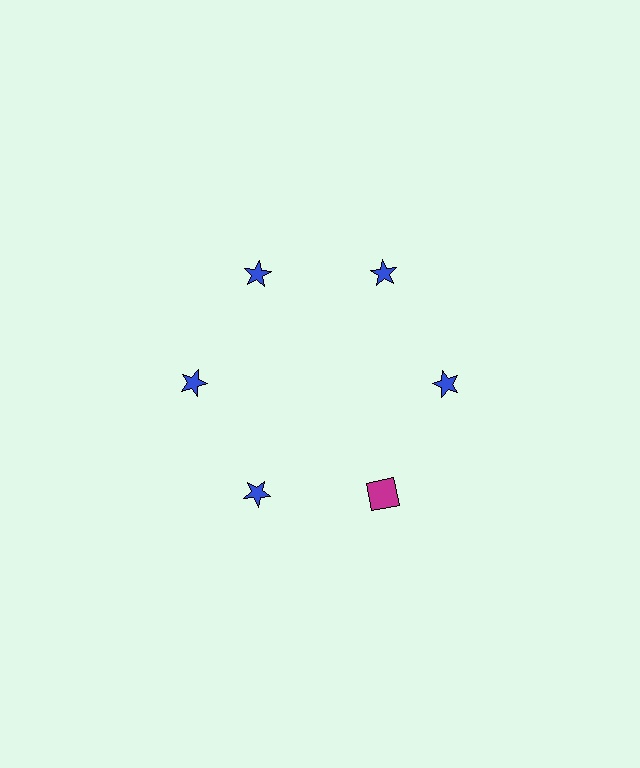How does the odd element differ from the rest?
It differs in both color (magenta instead of blue) and shape (square instead of star).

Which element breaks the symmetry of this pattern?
The magenta square at roughly the 5 o'clock position breaks the symmetry. All other shapes are blue stars.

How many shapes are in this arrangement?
There are 6 shapes arranged in a ring pattern.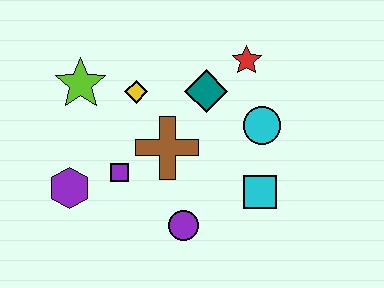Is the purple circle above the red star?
No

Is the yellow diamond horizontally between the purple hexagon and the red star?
Yes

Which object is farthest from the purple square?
The red star is farthest from the purple square.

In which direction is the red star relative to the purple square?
The red star is to the right of the purple square.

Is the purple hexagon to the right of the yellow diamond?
No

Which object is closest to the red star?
The teal diamond is closest to the red star.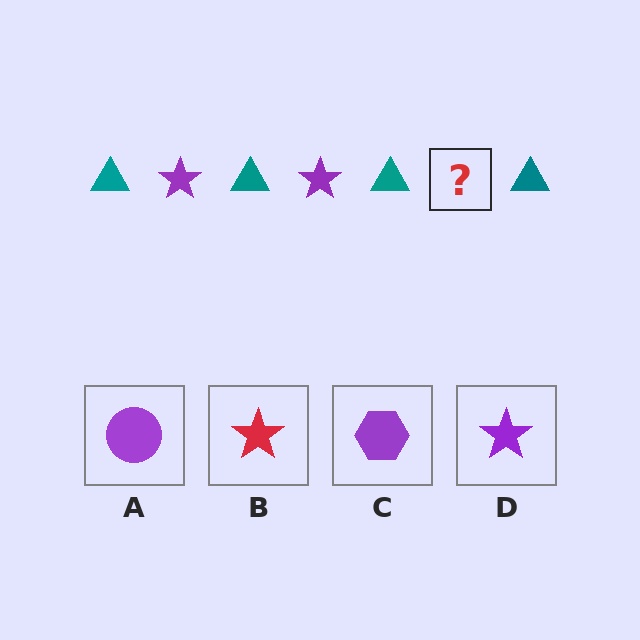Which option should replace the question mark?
Option D.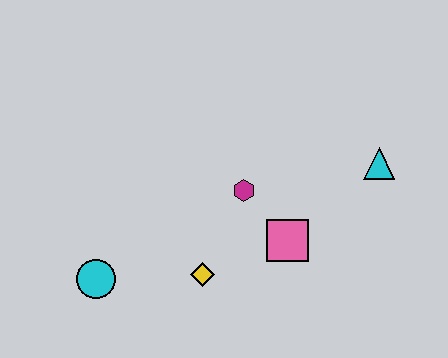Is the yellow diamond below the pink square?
Yes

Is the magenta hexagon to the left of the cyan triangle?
Yes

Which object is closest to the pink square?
The magenta hexagon is closest to the pink square.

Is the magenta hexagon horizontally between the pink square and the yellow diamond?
Yes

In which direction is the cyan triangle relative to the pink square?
The cyan triangle is to the right of the pink square.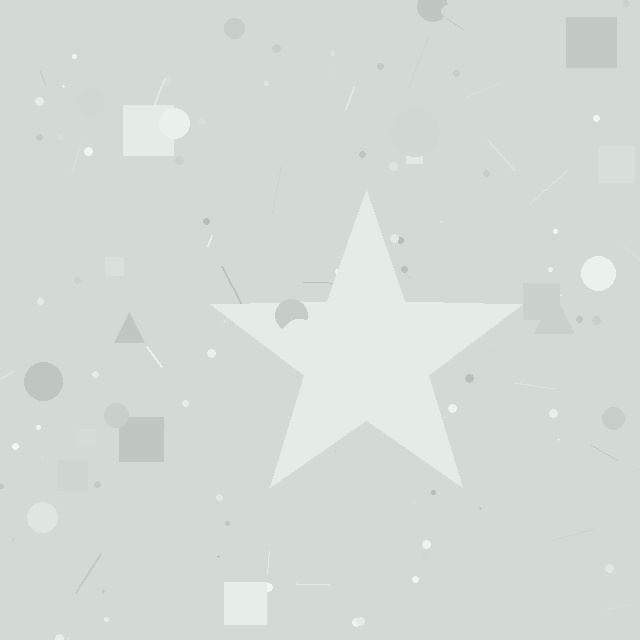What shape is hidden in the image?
A star is hidden in the image.